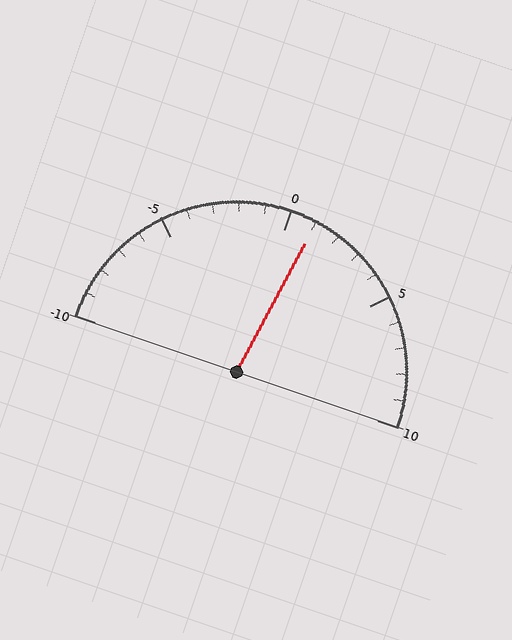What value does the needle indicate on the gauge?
The needle indicates approximately 1.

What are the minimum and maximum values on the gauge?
The gauge ranges from -10 to 10.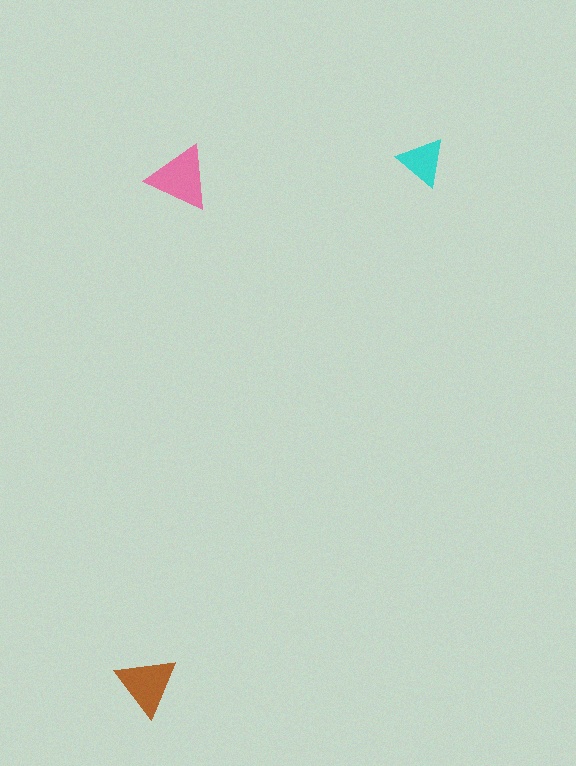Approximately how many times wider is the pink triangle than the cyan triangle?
About 1.5 times wider.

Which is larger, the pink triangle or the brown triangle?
The pink one.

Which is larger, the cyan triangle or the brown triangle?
The brown one.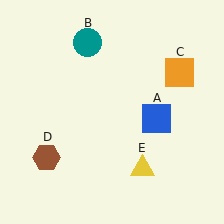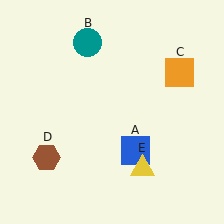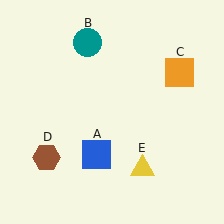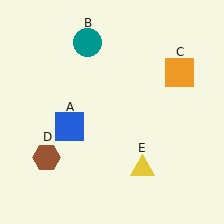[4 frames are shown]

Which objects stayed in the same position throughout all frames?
Teal circle (object B) and orange square (object C) and brown hexagon (object D) and yellow triangle (object E) remained stationary.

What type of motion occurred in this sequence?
The blue square (object A) rotated clockwise around the center of the scene.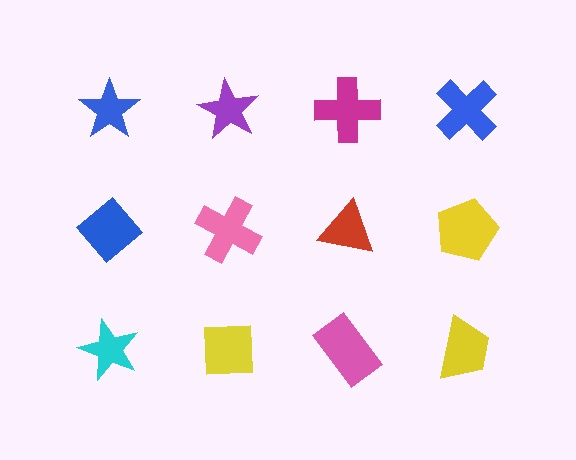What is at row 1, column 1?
A blue star.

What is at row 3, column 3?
A pink rectangle.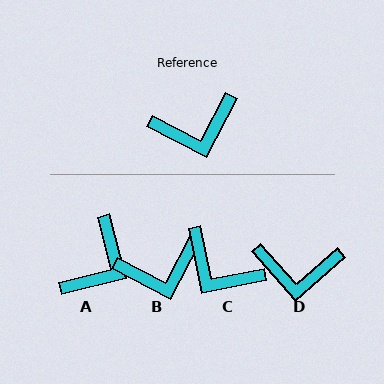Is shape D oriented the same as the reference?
No, it is off by about 21 degrees.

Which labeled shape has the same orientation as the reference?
B.